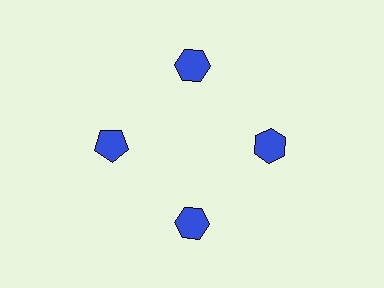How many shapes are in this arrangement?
There are 4 shapes arranged in a ring pattern.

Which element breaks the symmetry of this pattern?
The blue pentagon at roughly the 9 o'clock position breaks the symmetry. All other shapes are blue hexagons.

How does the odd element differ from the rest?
It has a different shape: pentagon instead of hexagon.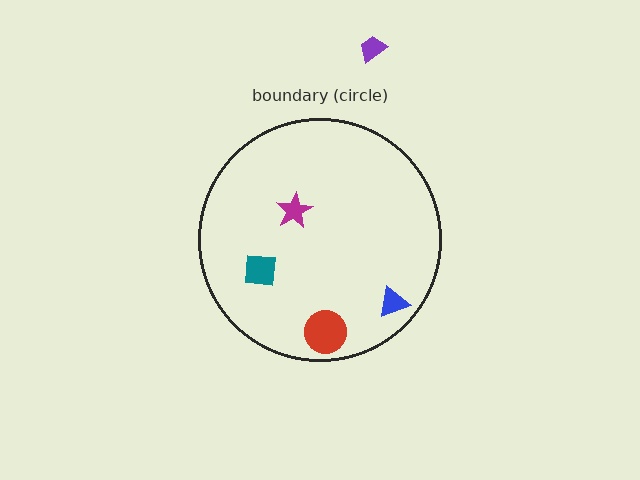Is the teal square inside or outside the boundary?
Inside.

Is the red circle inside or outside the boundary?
Inside.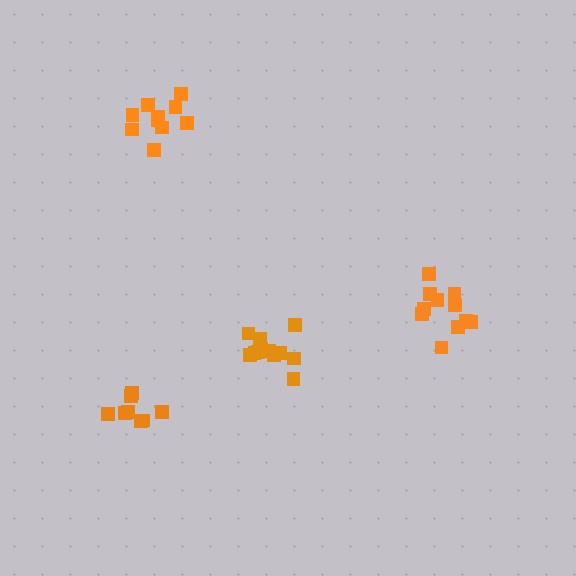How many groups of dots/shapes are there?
There are 4 groups.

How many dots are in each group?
Group 1: 11 dots, Group 2: 10 dots, Group 3: 12 dots, Group 4: 8 dots (41 total).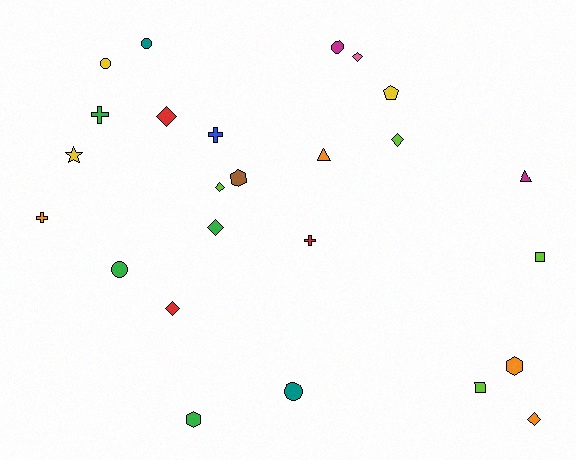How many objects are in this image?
There are 25 objects.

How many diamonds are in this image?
There are 7 diamonds.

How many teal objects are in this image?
There are 2 teal objects.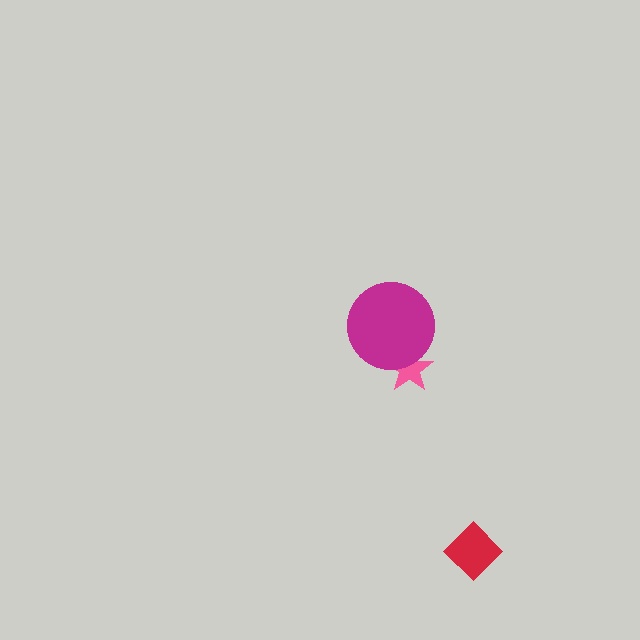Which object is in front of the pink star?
The magenta circle is in front of the pink star.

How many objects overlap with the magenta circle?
1 object overlaps with the magenta circle.